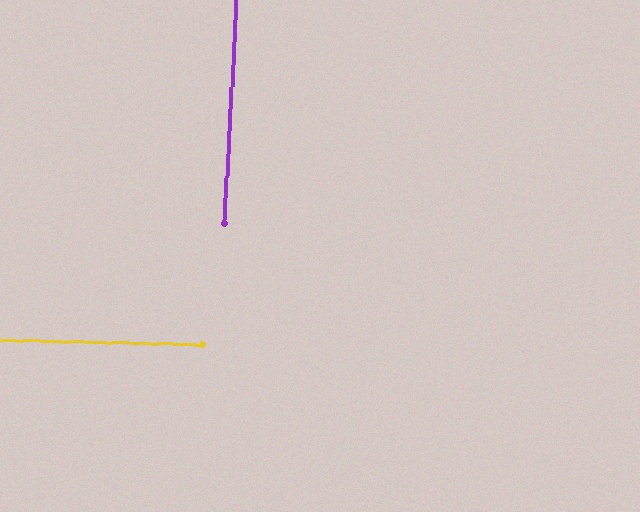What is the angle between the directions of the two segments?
Approximately 88 degrees.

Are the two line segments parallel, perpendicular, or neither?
Perpendicular — they meet at approximately 88°.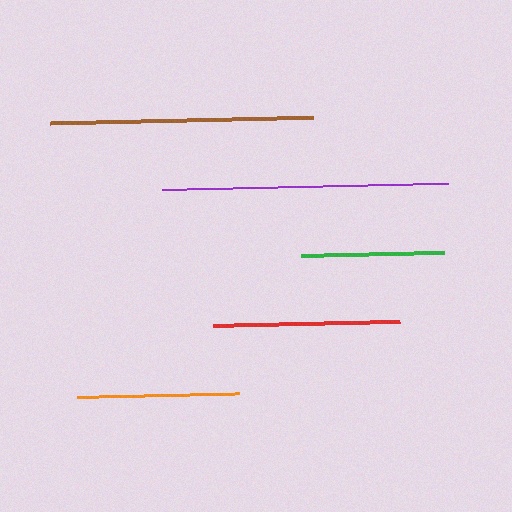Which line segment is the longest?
The purple line is the longest at approximately 287 pixels.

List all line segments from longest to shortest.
From longest to shortest: purple, brown, red, orange, green.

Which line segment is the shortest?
The green line is the shortest at approximately 144 pixels.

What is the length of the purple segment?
The purple segment is approximately 287 pixels long.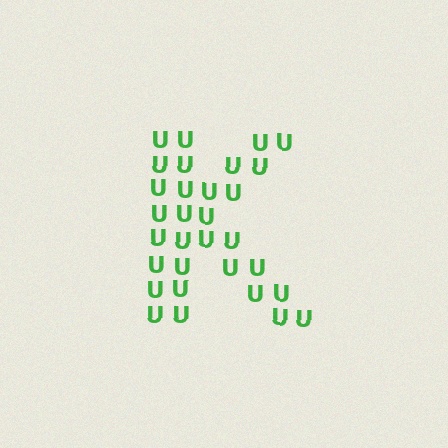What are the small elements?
The small elements are letter U's.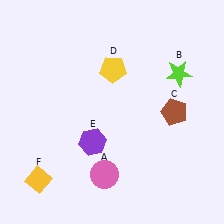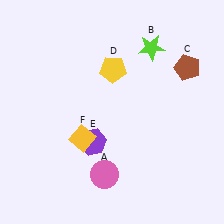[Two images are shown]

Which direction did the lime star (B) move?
The lime star (B) moved left.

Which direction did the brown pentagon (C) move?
The brown pentagon (C) moved up.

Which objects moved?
The objects that moved are: the lime star (B), the brown pentagon (C), the yellow diamond (F).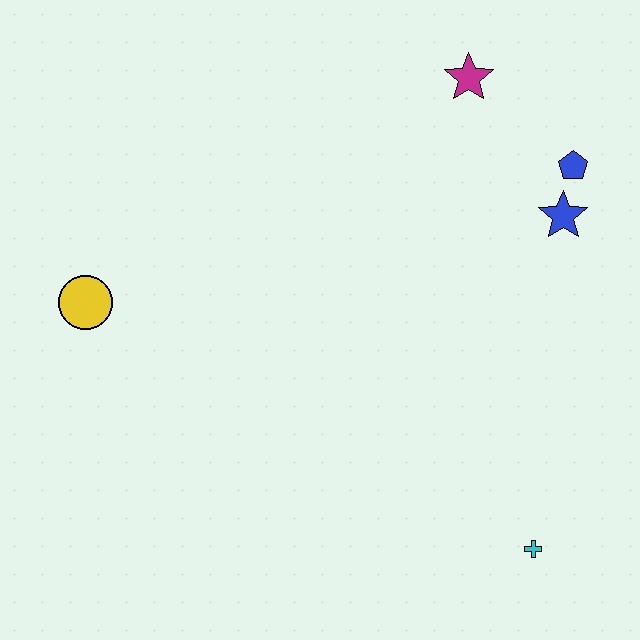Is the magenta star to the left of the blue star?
Yes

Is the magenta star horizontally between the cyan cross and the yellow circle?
Yes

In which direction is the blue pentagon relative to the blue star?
The blue pentagon is above the blue star.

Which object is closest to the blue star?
The blue pentagon is closest to the blue star.